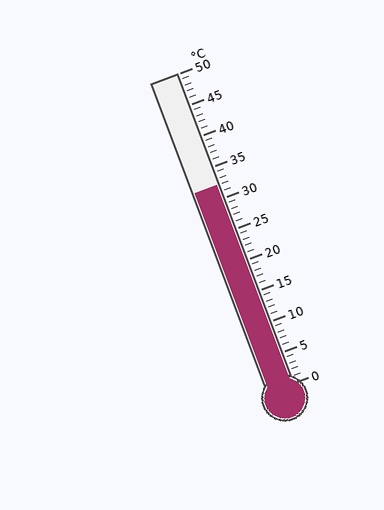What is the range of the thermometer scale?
The thermometer scale ranges from 0°C to 50°C.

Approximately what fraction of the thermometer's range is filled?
The thermometer is filled to approximately 65% of its range.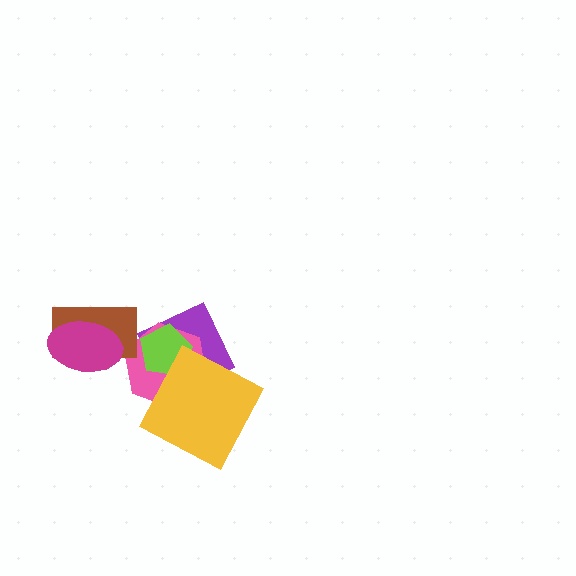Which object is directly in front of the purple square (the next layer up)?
The pink hexagon is directly in front of the purple square.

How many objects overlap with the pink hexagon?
3 objects overlap with the pink hexagon.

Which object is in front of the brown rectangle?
The magenta ellipse is in front of the brown rectangle.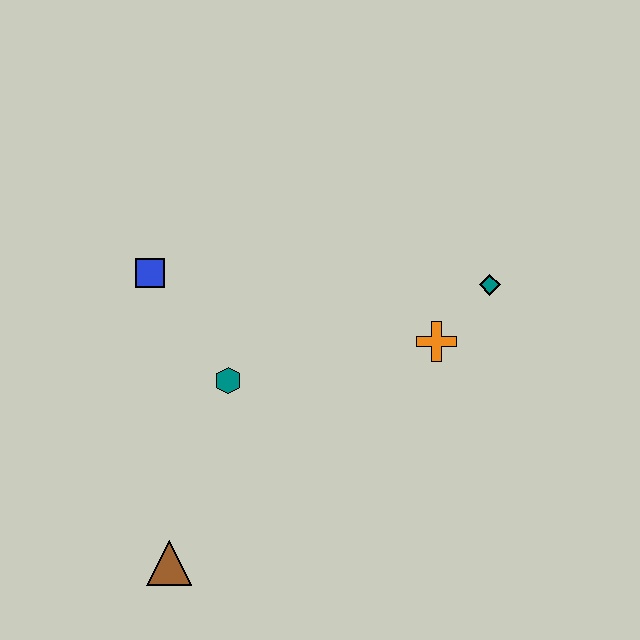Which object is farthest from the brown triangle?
The teal diamond is farthest from the brown triangle.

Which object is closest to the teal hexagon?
The blue square is closest to the teal hexagon.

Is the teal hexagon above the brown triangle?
Yes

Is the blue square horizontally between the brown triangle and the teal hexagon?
No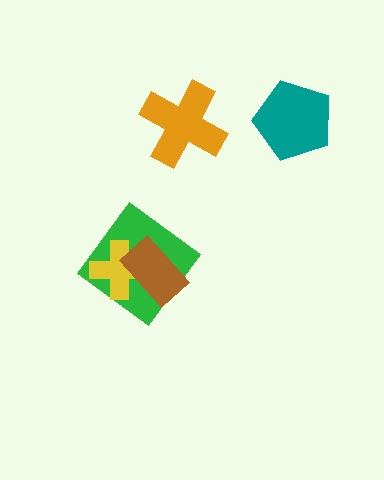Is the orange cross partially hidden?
No, no other shape covers it.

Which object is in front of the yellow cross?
The brown rectangle is in front of the yellow cross.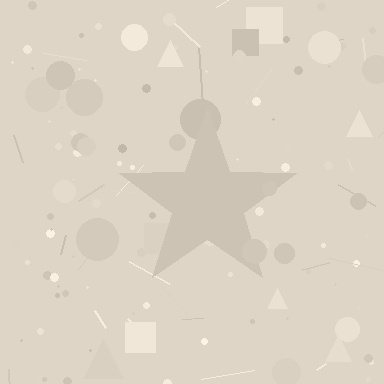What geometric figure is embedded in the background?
A star is embedded in the background.